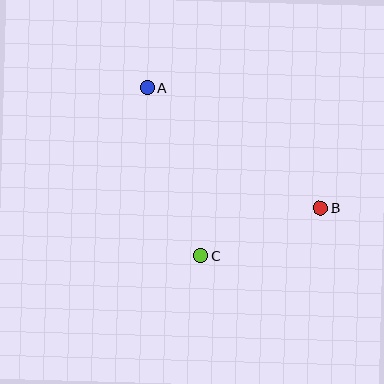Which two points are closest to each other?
Points B and C are closest to each other.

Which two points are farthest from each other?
Points A and B are farthest from each other.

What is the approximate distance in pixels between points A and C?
The distance between A and C is approximately 176 pixels.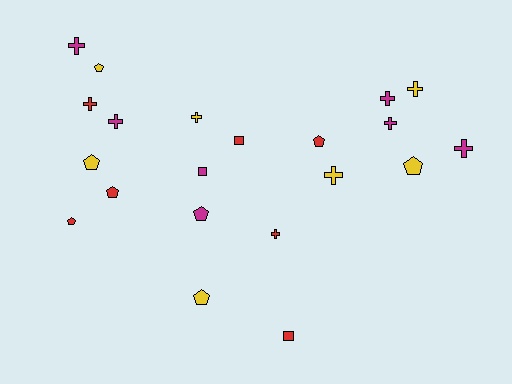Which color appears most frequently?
Yellow, with 7 objects.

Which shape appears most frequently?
Cross, with 10 objects.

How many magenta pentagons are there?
There is 1 magenta pentagon.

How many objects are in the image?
There are 21 objects.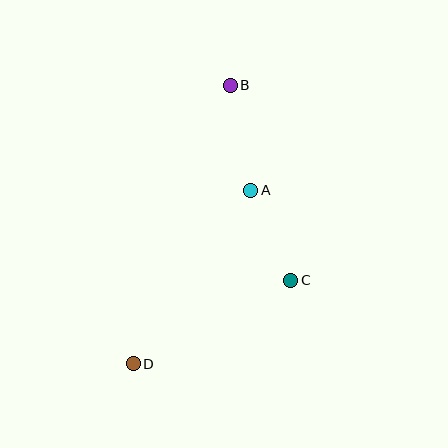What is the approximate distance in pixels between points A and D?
The distance between A and D is approximately 209 pixels.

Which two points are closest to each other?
Points A and C are closest to each other.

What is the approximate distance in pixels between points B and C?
The distance between B and C is approximately 204 pixels.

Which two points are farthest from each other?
Points B and D are farthest from each other.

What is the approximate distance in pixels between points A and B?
The distance between A and B is approximately 107 pixels.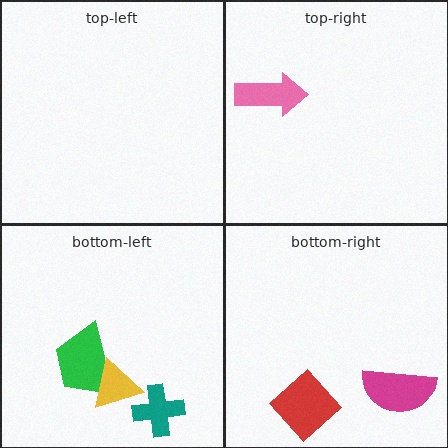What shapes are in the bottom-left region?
The teal cross, the green trapezoid, the yellow triangle.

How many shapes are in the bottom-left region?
3.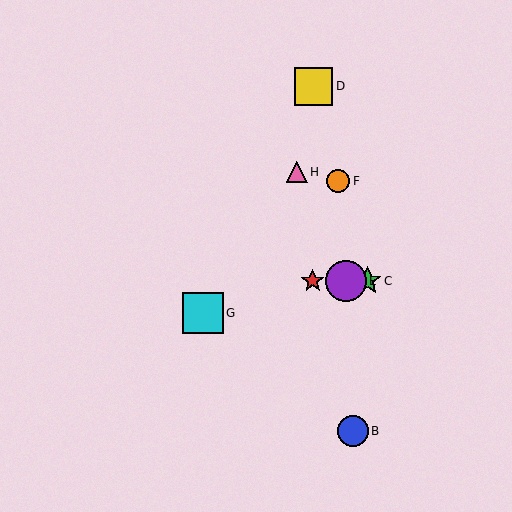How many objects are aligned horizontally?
3 objects (A, C, E) are aligned horizontally.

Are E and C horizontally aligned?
Yes, both are at y≈281.